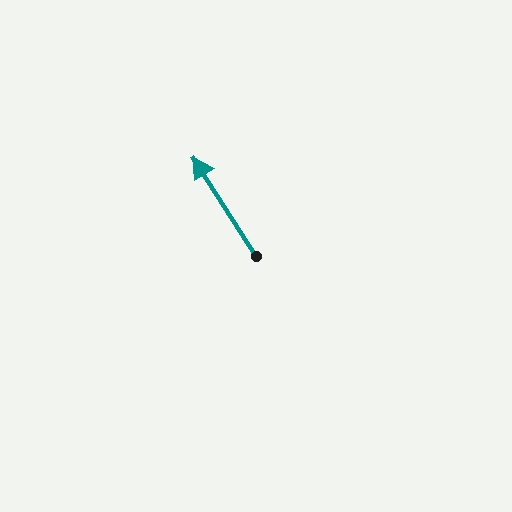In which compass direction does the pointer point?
Northwest.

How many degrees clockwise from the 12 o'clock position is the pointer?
Approximately 328 degrees.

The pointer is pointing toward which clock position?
Roughly 11 o'clock.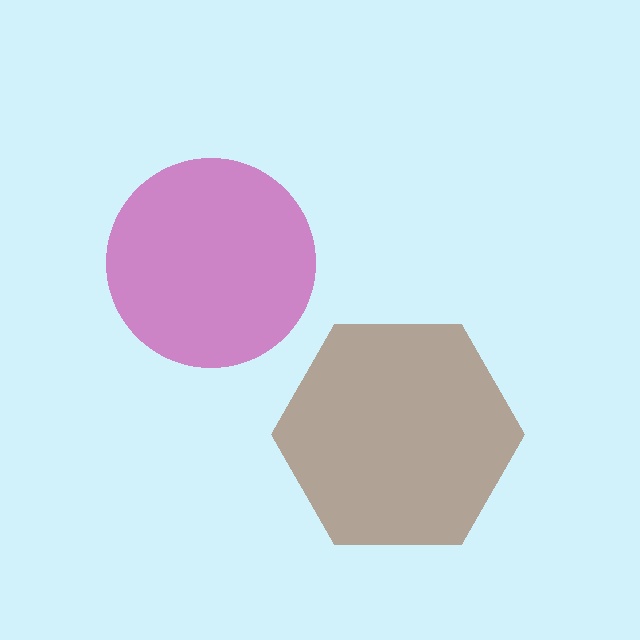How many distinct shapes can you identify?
There are 2 distinct shapes: a magenta circle, a brown hexagon.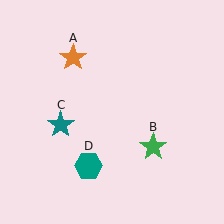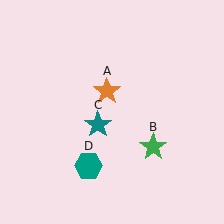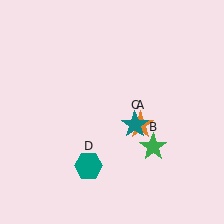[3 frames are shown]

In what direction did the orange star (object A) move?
The orange star (object A) moved down and to the right.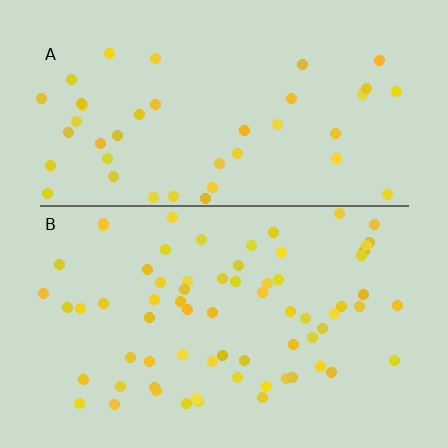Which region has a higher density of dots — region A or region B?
B (the bottom).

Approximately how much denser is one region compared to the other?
Approximately 1.6× — region B over region A.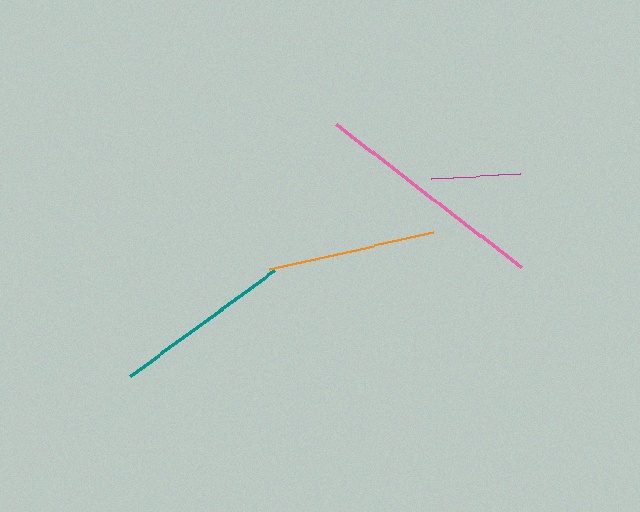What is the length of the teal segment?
The teal segment is approximately 178 pixels long.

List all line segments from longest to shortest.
From longest to shortest: pink, teal, orange, magenta.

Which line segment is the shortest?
The magenta line is the shortest at approximately 88 pixels.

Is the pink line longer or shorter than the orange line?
The pink line is longer than the orange line.